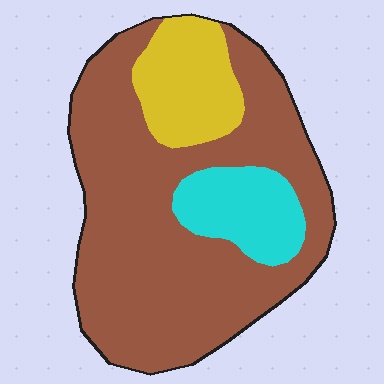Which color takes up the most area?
Brown, at roughly 70%.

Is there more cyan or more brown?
Brown.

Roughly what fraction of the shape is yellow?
Yellow covers 16% of the shape.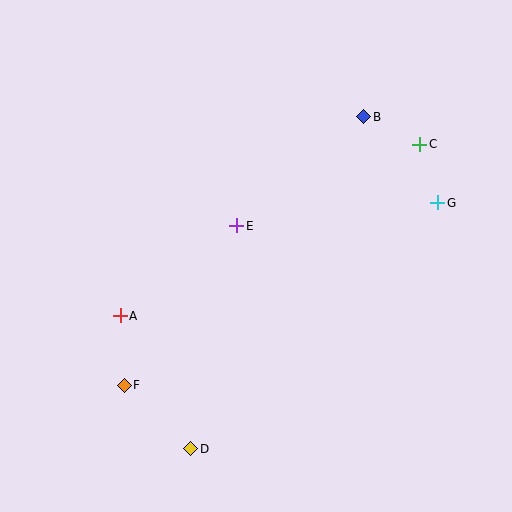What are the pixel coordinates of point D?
Point D is at (191, 449).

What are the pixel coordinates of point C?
Point C is at (420, 144).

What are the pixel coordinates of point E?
Point E is at (237, 226).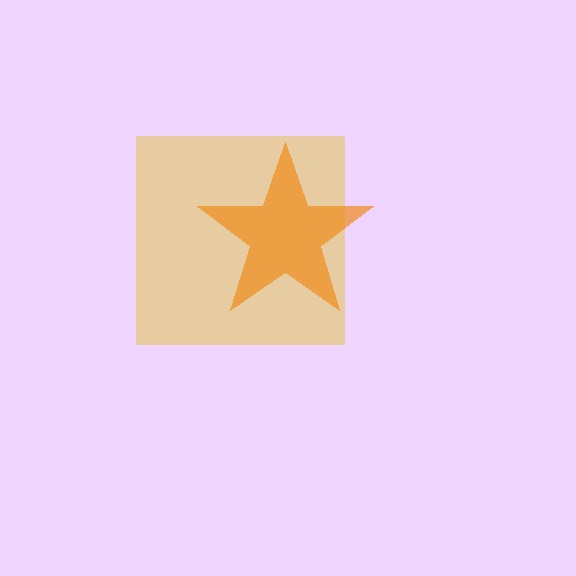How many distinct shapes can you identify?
There are 2 distinct shapes: a yellow square, an orange star.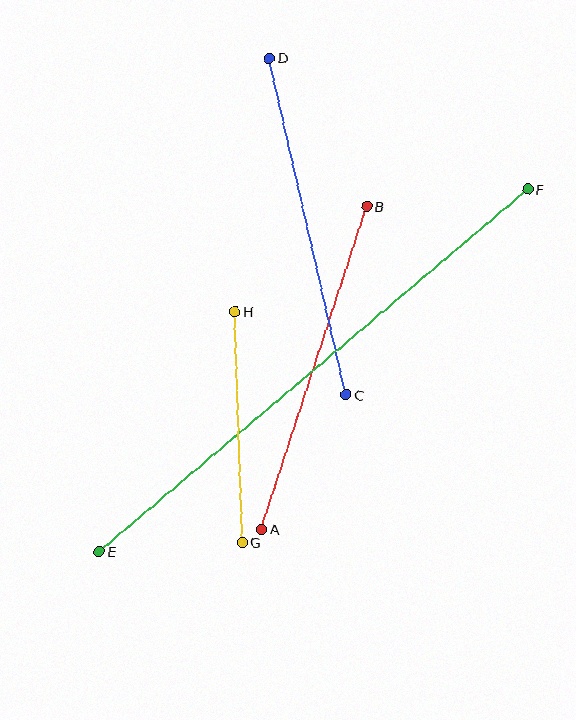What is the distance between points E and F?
The distance is approximately 561 pixels.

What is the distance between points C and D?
The distance is approximately 346 pixels.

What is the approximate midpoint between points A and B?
The midpoint is at approximately (314, 368) pixels.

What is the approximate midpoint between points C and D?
The midpoint is at approximately (308, 226) pixels.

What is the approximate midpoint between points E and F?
The midpoint is at approximately (314, 370) pixels.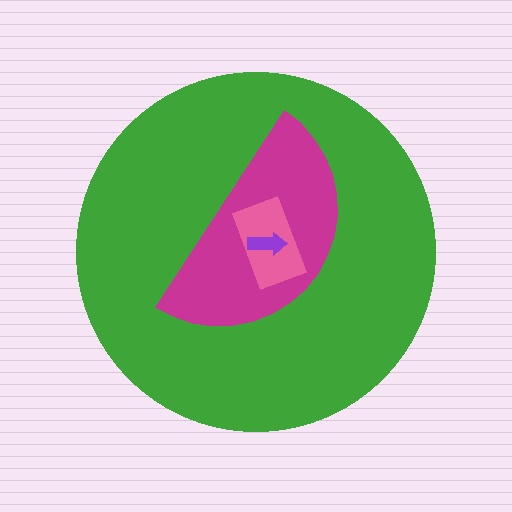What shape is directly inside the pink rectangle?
The purple arrow.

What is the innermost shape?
The purple arrow.